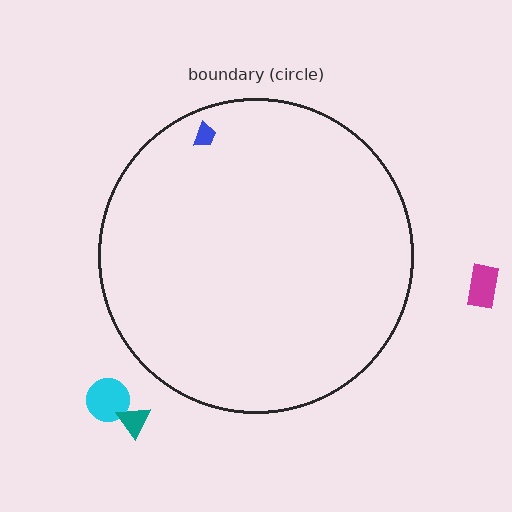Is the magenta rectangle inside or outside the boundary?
Outside.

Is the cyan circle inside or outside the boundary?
Outside.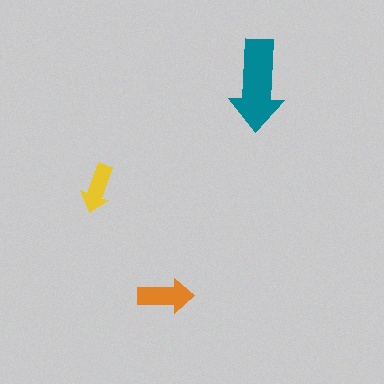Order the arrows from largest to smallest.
the teal one, the orange one, the yellow one.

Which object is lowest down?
The orange arrow is bottommost.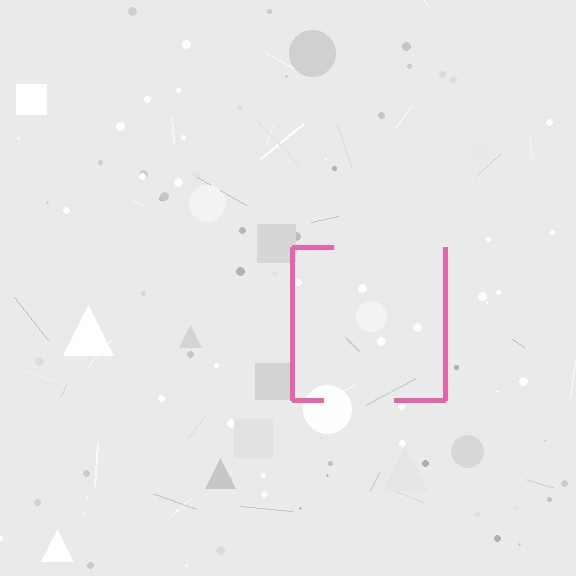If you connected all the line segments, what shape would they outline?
They would outline a square.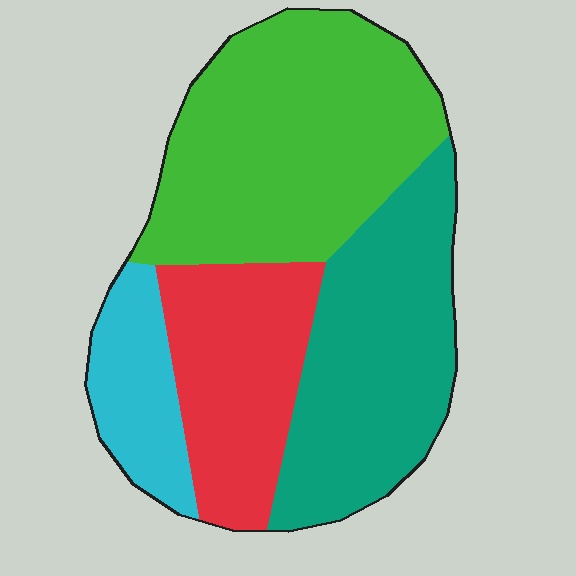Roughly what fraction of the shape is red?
Red covers about 20% of the shape.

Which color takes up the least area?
Cyan, at roughly 10%.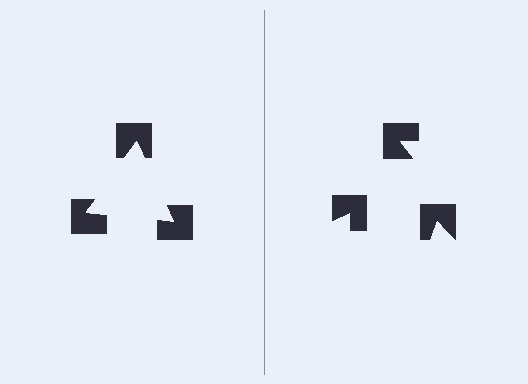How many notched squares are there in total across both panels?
6 — 3 on each side.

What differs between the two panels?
The notched squares are positioned identically on both sides; only the wedge orientations differ. On the left they align to a triangle; on the right they are misaligned.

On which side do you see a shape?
An illusory triangle appears on the left side. On the right side the wedge cuts are rotated, so no coherent shape forms.